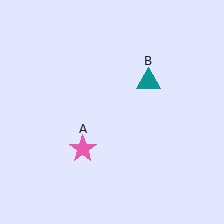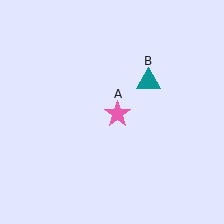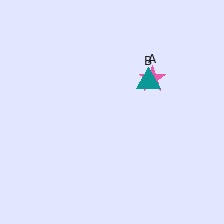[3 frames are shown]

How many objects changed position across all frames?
1 object changed position: pink star (object A).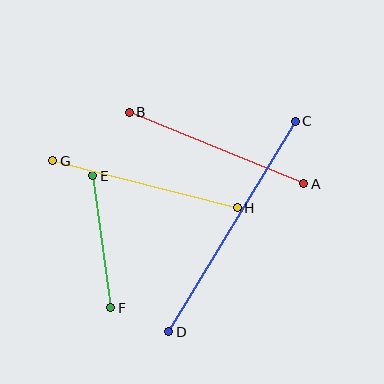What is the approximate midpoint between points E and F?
The midpoint is at approximately (102, 242) pixels.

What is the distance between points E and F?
The distance is approximately 133 pixels.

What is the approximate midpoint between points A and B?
The midpoint is at approximately (217, 148) pixels.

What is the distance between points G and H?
The distance is approximately 190 pixels.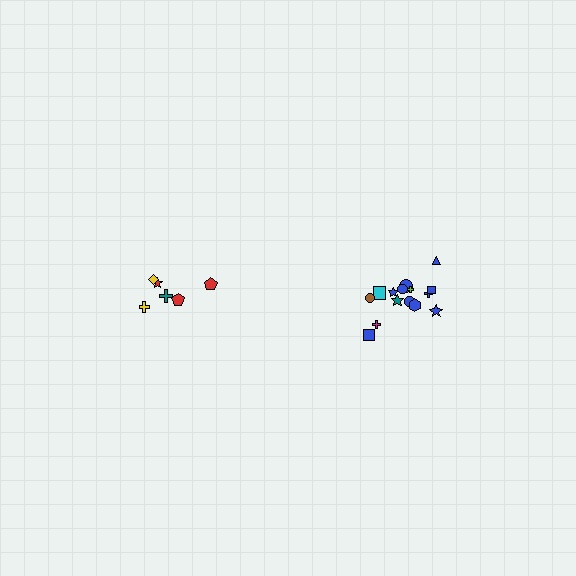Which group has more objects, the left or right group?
The right group.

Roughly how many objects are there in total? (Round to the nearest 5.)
Roughly 20 objects in total.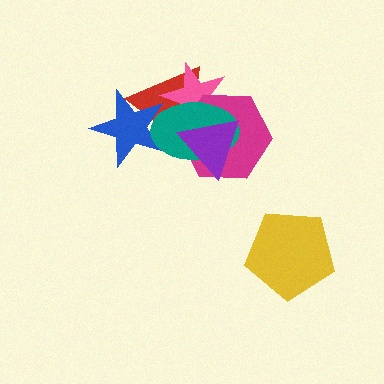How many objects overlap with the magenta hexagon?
4 objects overlap with the magenta hexagon.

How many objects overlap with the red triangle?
5 objects overlap with the red triangle.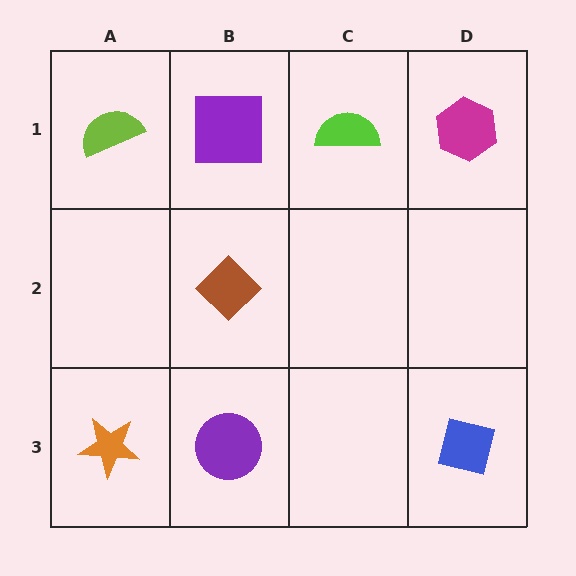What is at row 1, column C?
A lime semicircle.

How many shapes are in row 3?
3 shapes.